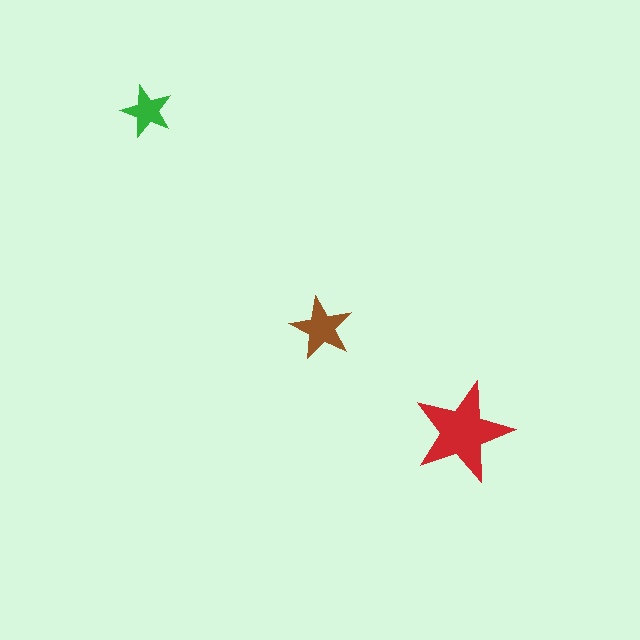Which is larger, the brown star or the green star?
The brown one.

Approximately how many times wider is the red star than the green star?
About 2 times wider.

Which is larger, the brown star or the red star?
The red one.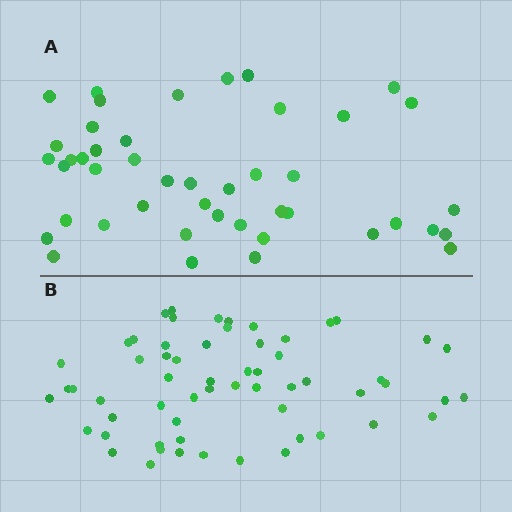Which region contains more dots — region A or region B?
Region B (the bottom region) has more dots.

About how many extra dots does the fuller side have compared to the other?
Region B has approximately 15 more dots than region A.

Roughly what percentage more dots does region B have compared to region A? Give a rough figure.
About 35% more.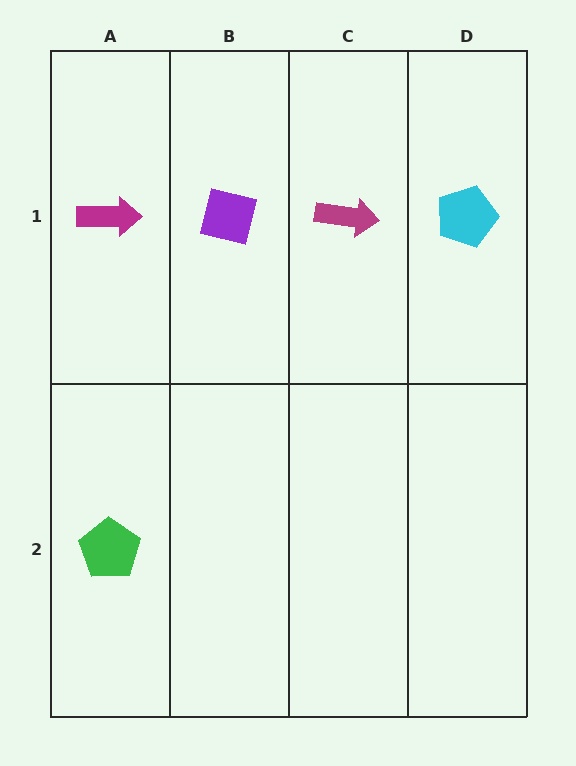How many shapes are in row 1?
4 shapes.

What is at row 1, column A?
A magenta arrow.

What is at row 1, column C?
A magenta arrow.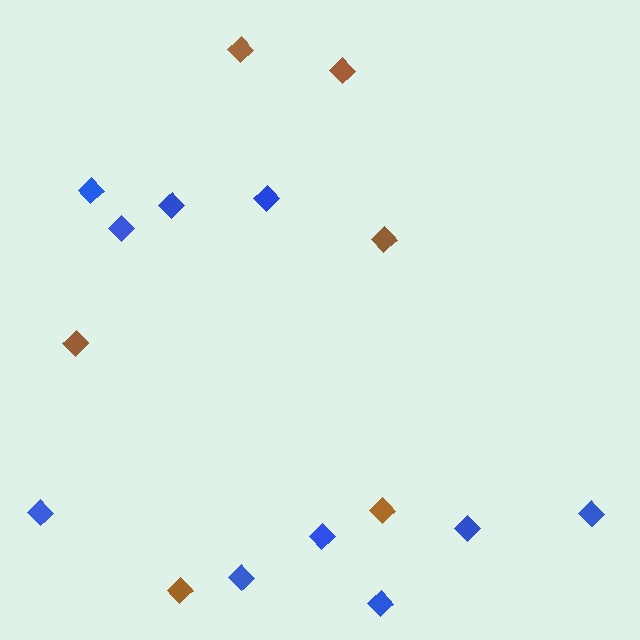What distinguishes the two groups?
There are 2 groups: one group of brown diamonds (6) and one group of blue diamonds (10).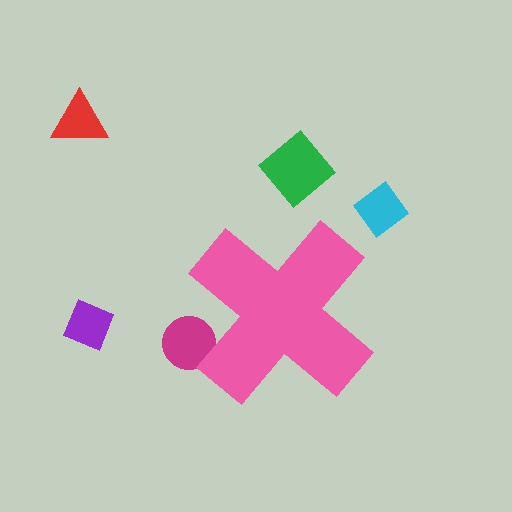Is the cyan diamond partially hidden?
No, the cyan diamond is fully visible.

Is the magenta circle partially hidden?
Yes, the magenta circle is partially hidden behind the pink cross.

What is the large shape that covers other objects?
A pink cross.